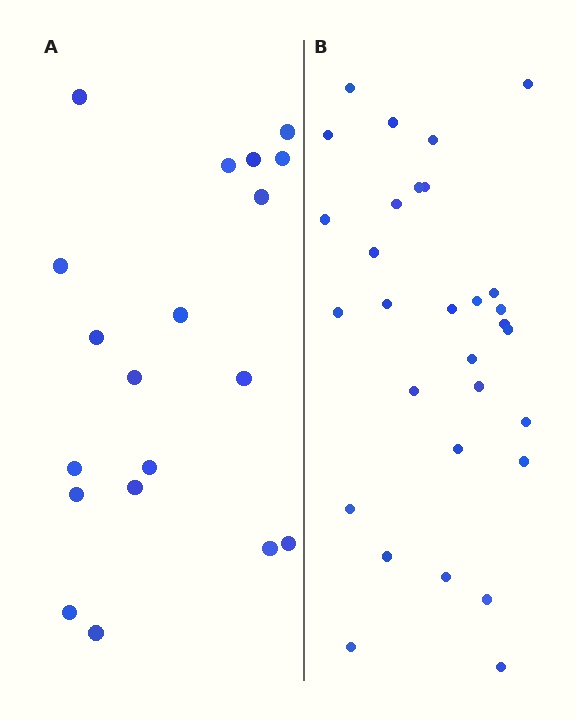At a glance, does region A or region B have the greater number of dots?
Region B (the right region) has more dots.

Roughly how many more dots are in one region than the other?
Region B has roughly 12 or so more dots than region A.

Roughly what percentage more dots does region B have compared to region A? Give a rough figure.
About 60% more.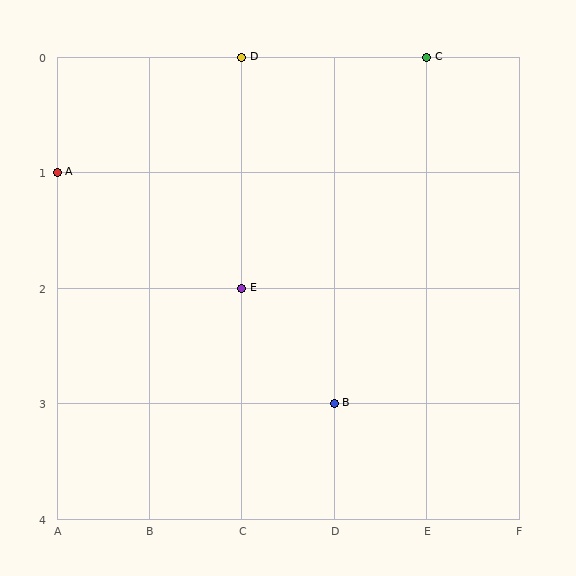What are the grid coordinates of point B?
Point B is at grid coordinates (D, 3).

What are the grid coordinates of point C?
Point C is at grid coordinates (E, 0).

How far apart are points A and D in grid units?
Points A and D are 2 columns and 1 row apart (about 2.2 grid units diagonally).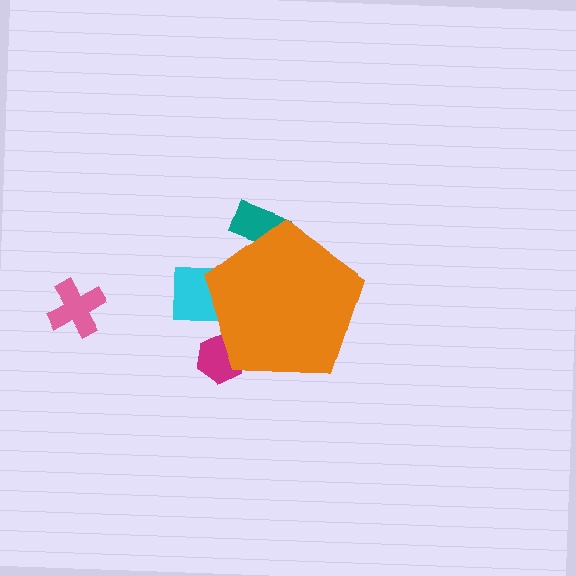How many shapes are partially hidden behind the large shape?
3 shapes are partially hidden.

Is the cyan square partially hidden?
Yes, the cyan square is partially hidden behind the orange pentagon.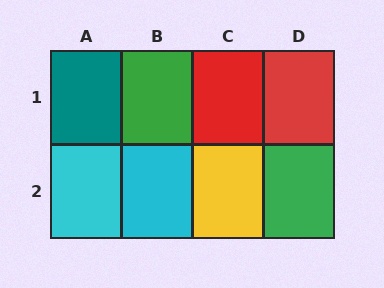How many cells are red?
2 cells are red.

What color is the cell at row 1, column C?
Red.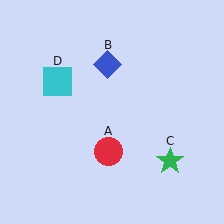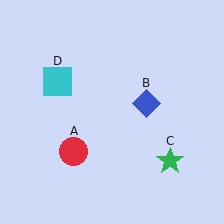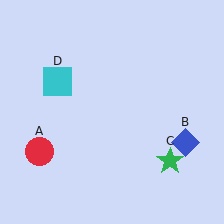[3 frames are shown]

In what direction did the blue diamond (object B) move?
The blue diamond (object B) moved down and to the right.